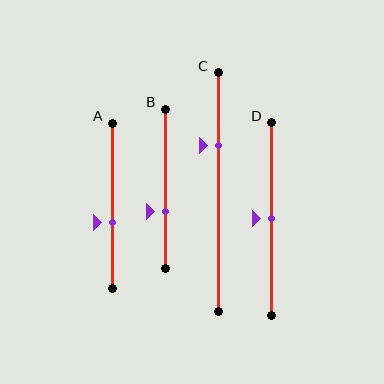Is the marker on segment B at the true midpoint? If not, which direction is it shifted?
No, the marker on segment B is shifted downward by about 14% of the segment length.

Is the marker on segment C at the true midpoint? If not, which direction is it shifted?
No, the marker on segment C is shifted upward by about 20% of the segment length.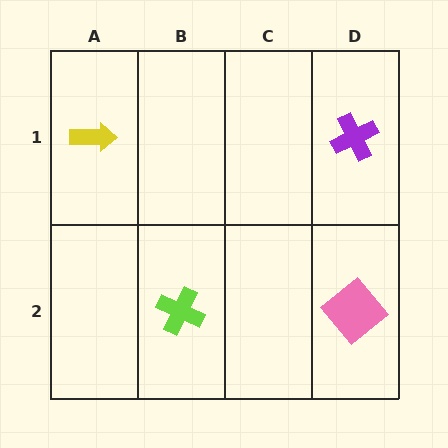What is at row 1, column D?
A purple cross.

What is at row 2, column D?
A pink diamond.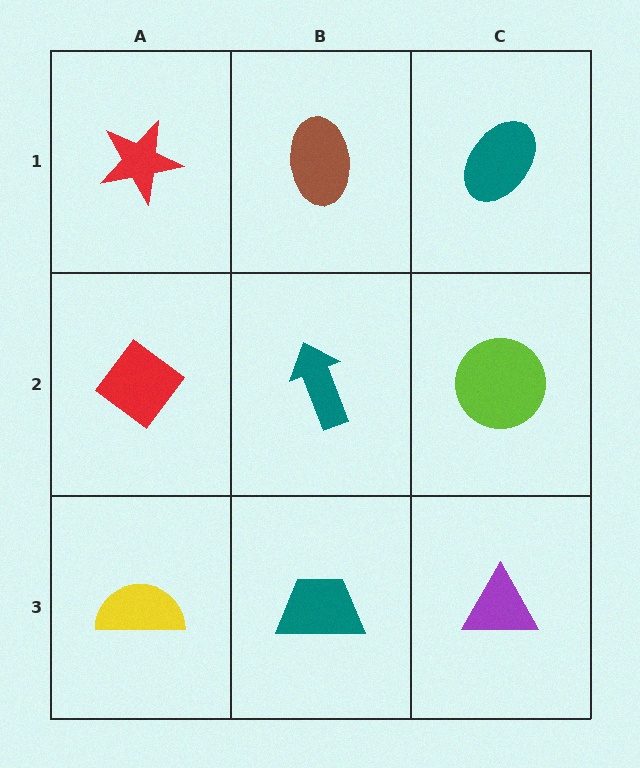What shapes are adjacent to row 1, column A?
A red diamond (row 2, column A), a brown ellipse (row 1, column B).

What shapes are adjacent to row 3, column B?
A teal arrow (row 2, column B), a yellow semicircle (row 3, column A), a purple triangle (row 3, column C).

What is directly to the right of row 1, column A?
A brown ellipse.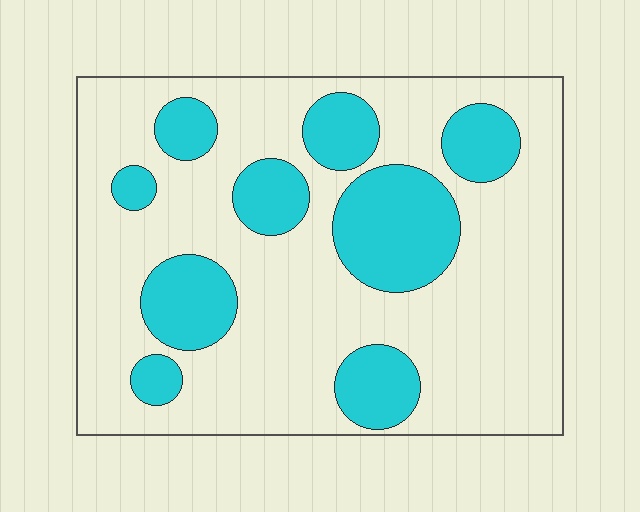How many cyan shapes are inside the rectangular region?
9.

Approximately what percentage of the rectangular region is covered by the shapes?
Approximately 25%.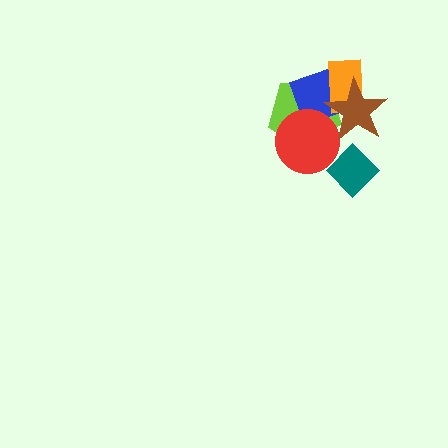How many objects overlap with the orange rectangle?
3 objects overlap with the orange rectangle.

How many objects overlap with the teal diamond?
0 objects overlap with the teal diamond.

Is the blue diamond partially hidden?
Yes, it is partially covered by another shape.